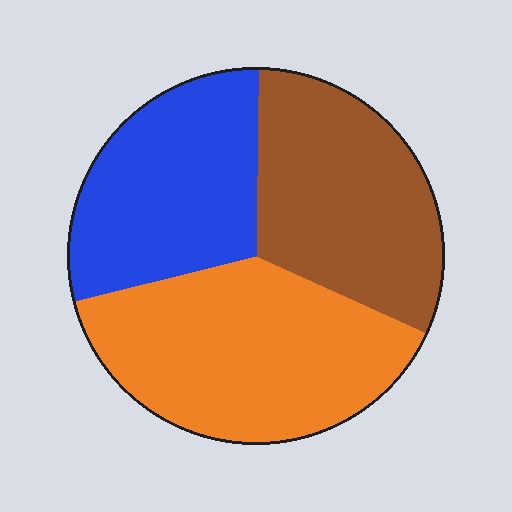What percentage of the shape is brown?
Brown covers 32% of the shape.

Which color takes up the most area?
Orange, at roughly 40%.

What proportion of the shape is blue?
Blue covers about 30% of the shape.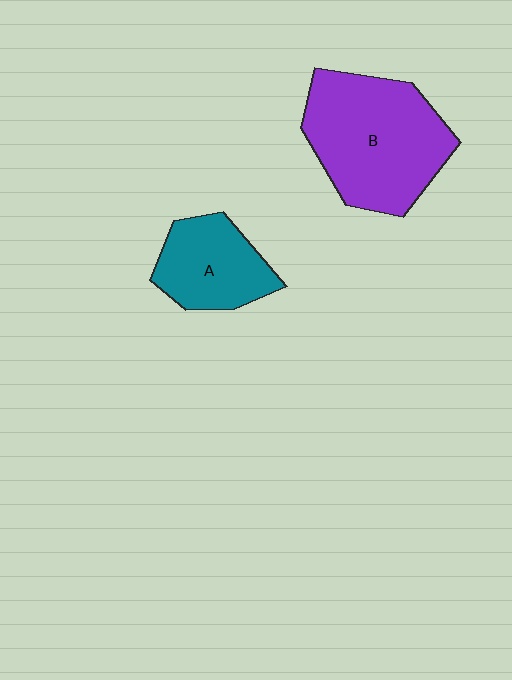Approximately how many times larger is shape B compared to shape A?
Approximately 1.8 times.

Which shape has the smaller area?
Shape A (teal).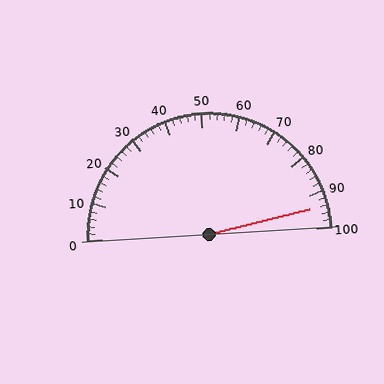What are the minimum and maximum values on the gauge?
The gauge ranges from 0 to 100.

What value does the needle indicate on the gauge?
The needle indicates approximately 94.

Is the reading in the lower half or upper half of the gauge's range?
The reading is in the upper half of the range (0 to 100).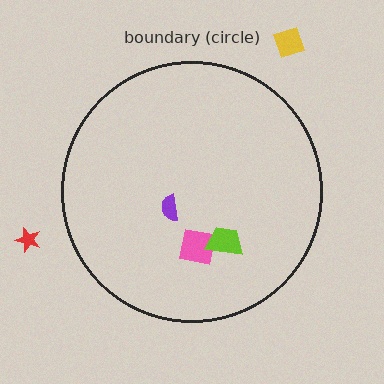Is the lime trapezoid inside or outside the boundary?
Inside.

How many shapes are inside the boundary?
3 inside, 2 outside.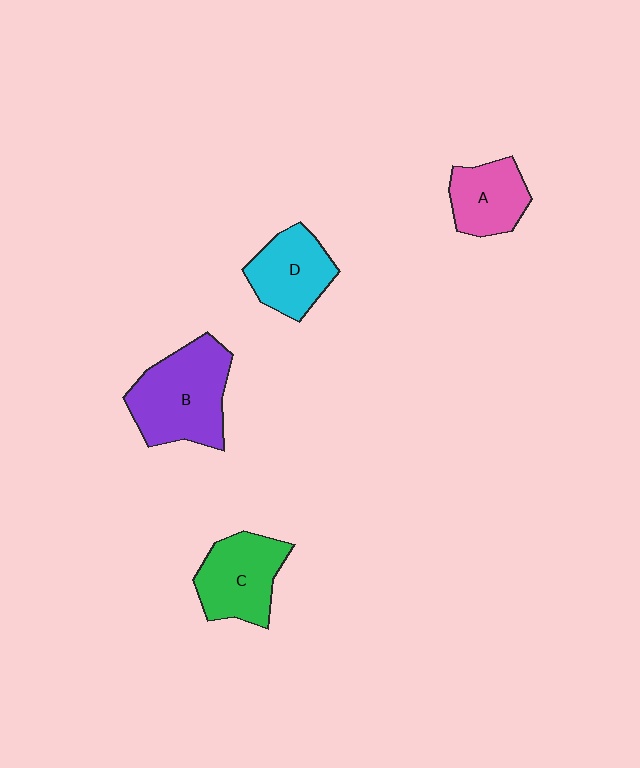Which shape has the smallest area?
Shape A (pink).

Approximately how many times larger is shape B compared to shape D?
Approximately 1.5 times.